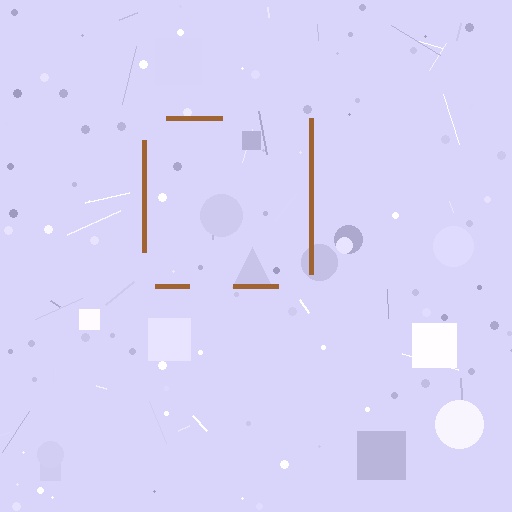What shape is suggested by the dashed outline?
The dashed outline suggests a square.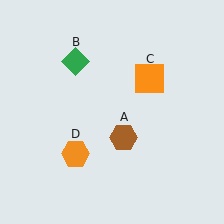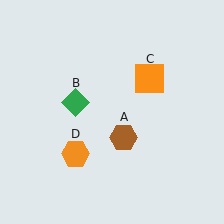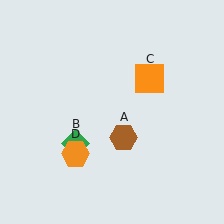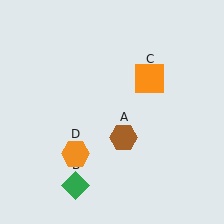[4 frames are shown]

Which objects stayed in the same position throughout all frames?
Brown hexagon (object A) and orange square (object C) and orange hexagon (object D) remained stationary.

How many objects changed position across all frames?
1 object changed position: green diamond (object B).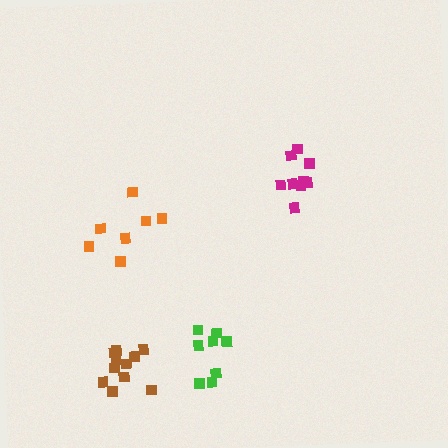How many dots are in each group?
Group 1: 9 dots, Group 2: 7 dots, Group 3: 11 dots, Group 4: 8 dots (35 total).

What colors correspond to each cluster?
The clusters are colored: magenta, orange, brown, green.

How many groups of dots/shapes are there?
There are 4 groups.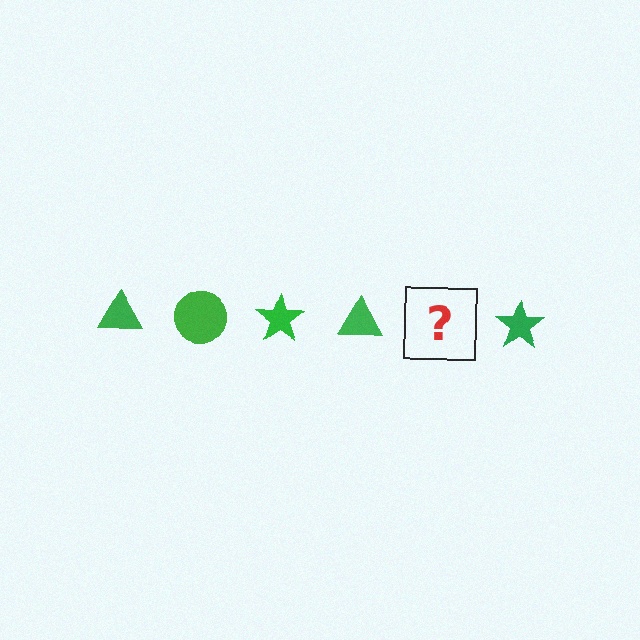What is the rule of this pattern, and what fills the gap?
The rule is that the pattern cycles through triangle, circle, star shapes in green. The gap should be filled with a green circle.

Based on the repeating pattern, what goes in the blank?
The blank should be a green circle.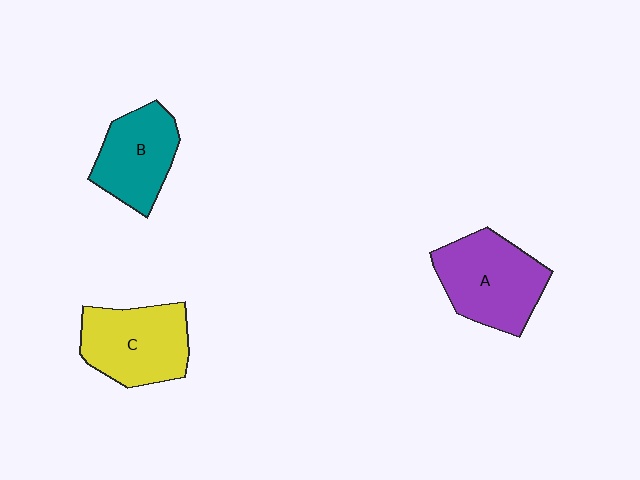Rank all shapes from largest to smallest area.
From largest to smallest: A (purple), C (yellow), B (teal).